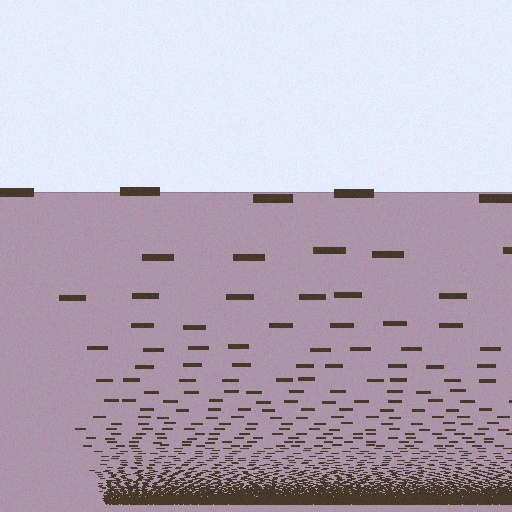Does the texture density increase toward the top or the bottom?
Density increases toward the bottom.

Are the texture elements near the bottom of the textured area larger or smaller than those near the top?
Smaller. The gradient is inverted — elements near the bottom are smaller and denser.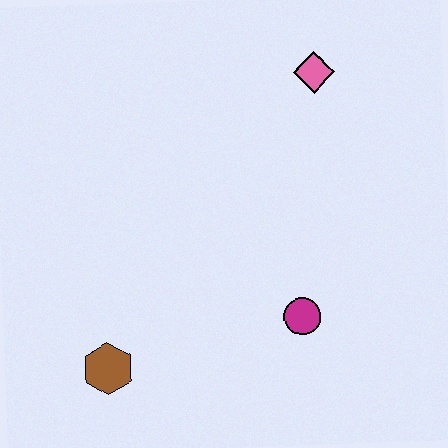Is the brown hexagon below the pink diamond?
Yes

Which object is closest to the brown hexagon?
The magenta circle is closest to the brown hexagon.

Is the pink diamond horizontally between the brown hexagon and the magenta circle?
No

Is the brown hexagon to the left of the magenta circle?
Yes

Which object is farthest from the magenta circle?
The pink diamond is farthest from the magenta circle.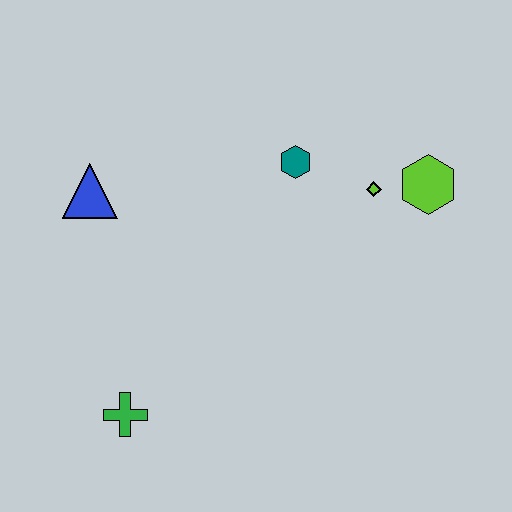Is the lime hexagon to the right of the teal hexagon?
Yes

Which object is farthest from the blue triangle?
The lime hexagon is farthest from the blue triangle.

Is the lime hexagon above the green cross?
Yes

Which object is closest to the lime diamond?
The lime hexagon is closest to the lime diamond.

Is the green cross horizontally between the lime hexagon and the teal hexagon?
No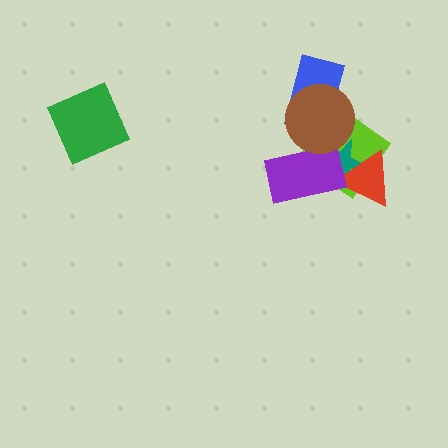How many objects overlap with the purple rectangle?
4 objects overlap with the purple rectangle.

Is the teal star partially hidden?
Yes, it is partially covered by another shape.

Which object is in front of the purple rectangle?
The brown circle is in front of the purple rectangle.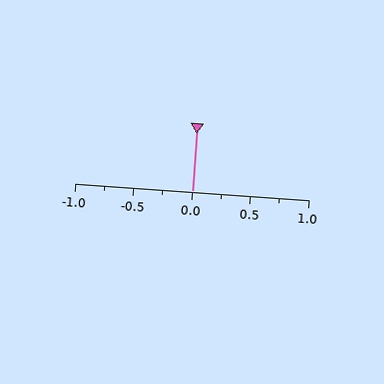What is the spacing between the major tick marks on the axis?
The major ticks are spaced 0.5 apart.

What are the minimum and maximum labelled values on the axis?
The axis runs from -1.0 to 1.0.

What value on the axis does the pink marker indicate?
The marker indicates approximately 0.